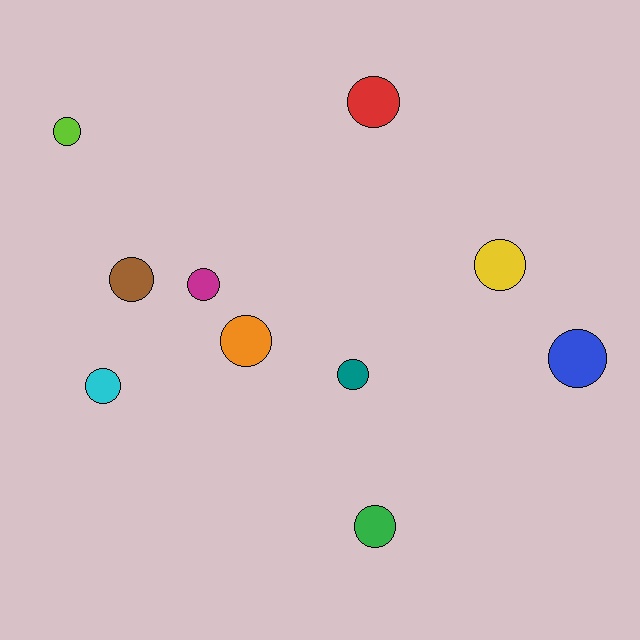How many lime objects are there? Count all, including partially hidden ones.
There is 1 lime object.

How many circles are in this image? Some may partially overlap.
There are 10 circles.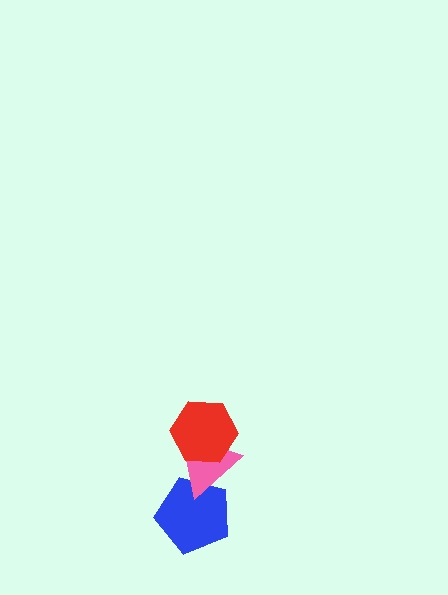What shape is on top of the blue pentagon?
The pink triangle is on top of the blue pentagon.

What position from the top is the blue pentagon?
The blue pentagon is 3rd from the top.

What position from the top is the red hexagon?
The red hexagon is 1st from the top.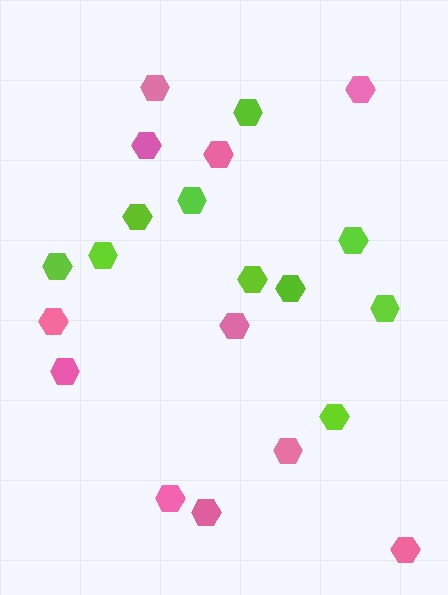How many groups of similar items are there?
There are 2 groups: one group of lime hexagons (10) and one group of pink hexagons (11).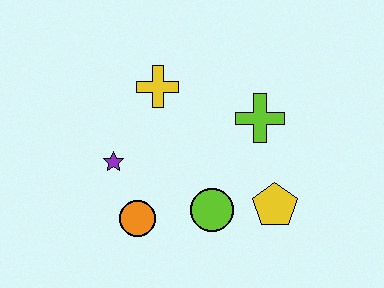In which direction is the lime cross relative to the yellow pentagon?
The lime cross is above the yellow pentagon.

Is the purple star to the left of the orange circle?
Yes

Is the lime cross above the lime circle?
Yes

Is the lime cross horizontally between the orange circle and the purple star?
No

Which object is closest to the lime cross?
The yellow pentagon is closest to the lime cross.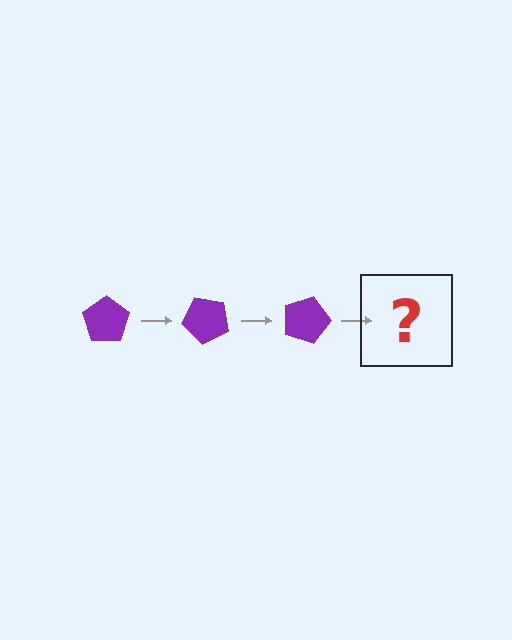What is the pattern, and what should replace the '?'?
The pattern is that the pentagon rotates 45 degrees each step. The '?' should be a purple pentagon rotated 135 degrees.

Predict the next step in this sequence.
The next step is a purple pentagon rotated 135 degrees.